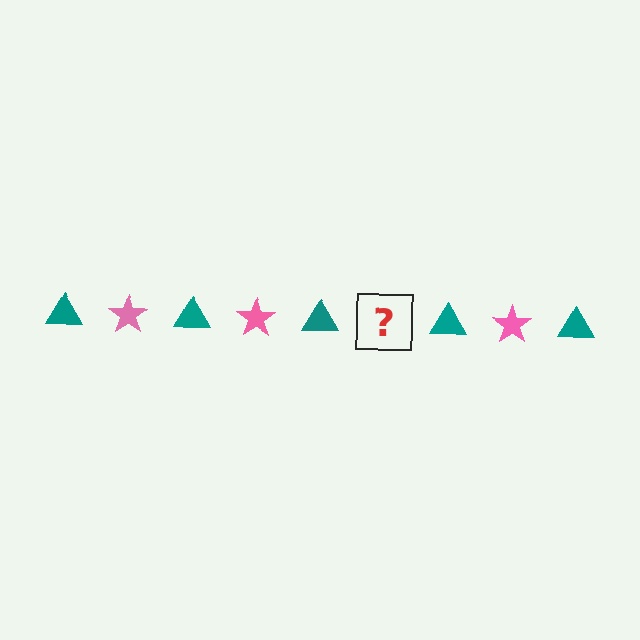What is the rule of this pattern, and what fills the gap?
The rule is that the pattern alternates between teal triangle and pink star. The gap should be filled with a pink star.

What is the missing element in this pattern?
The missing element is a pink star.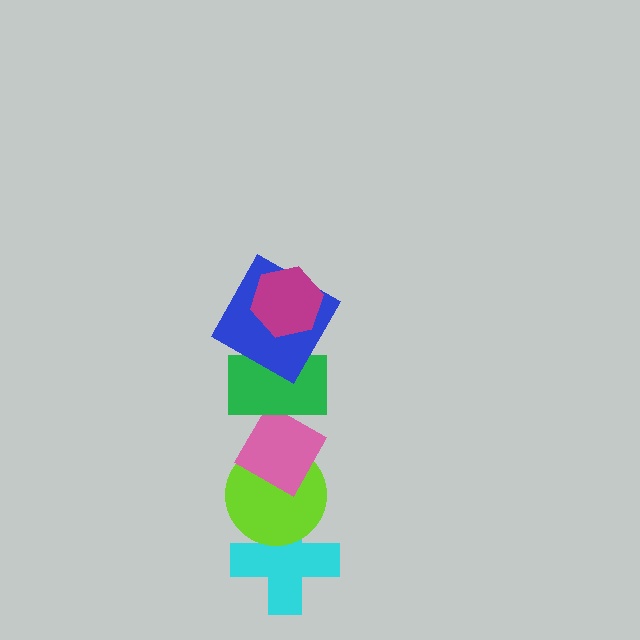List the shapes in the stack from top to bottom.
From top to bottom: the magenta hexagon, the blue square, the green rectangle, the pink diamond, the lime circle, the cyan cross.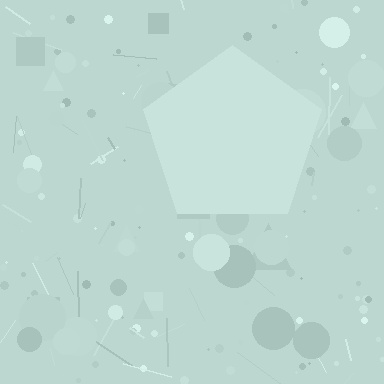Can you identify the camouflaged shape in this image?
The camouflaged shape is a pentagon.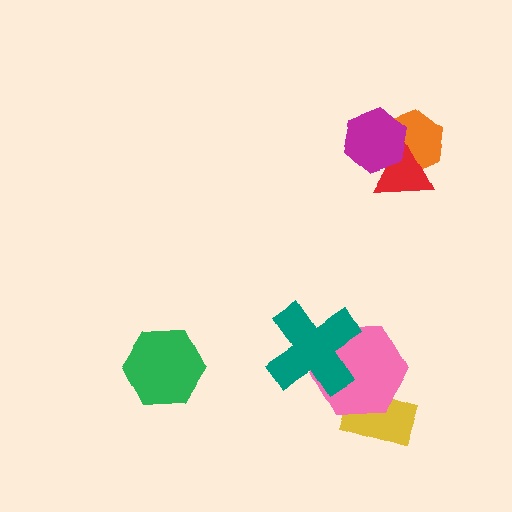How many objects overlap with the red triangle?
2 objects overlap with the red triangle.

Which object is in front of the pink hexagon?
The teal cross is in front of the pink hexagon.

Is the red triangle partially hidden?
Yes, it is partially covered by another shape.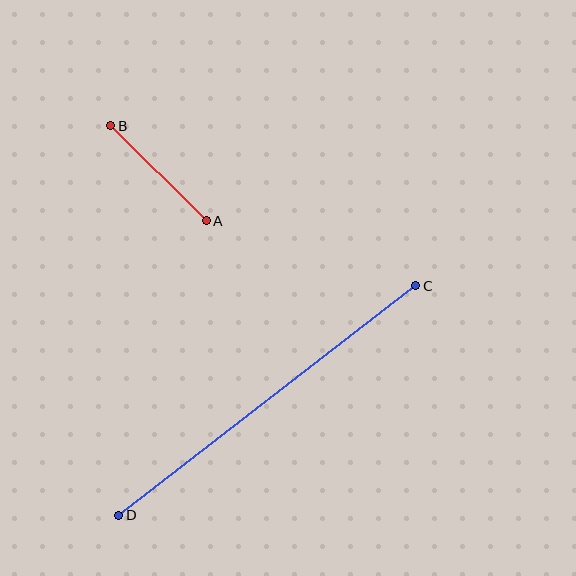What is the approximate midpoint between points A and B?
The midpoint is at approximately (158, 173) pixels.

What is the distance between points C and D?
The distance is approximately 375 pixels.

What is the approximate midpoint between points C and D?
The midpoint is at approximately (267, 401) pixels.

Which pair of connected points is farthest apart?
Points C and D are farthest apart.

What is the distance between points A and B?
The distance is approximately 135 pixels.